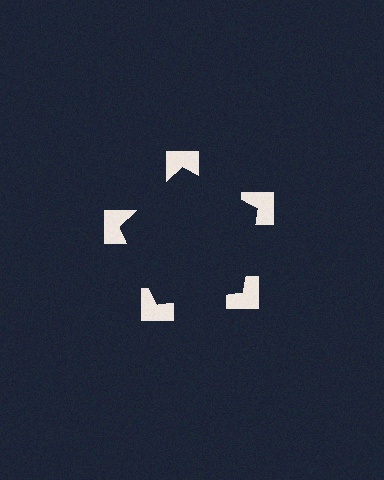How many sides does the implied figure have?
5 sides.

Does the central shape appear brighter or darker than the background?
It typically appears slightly darker than the background, even though no actual brightness change is drawn.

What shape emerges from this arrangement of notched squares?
An illusory pentagon — its edges are inferred from the aligned wedge cuts in the notched squares, not physically drawn.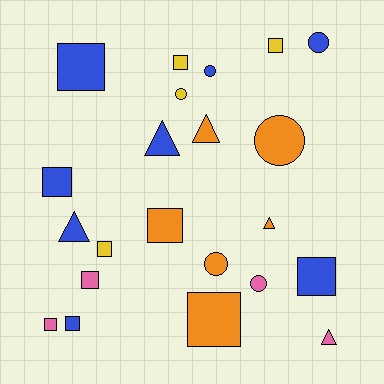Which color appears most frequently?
Blue, with 8 objects.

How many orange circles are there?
There are 2 orange circles.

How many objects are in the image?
There are 22 objects.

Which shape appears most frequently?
Square, with 11 objects.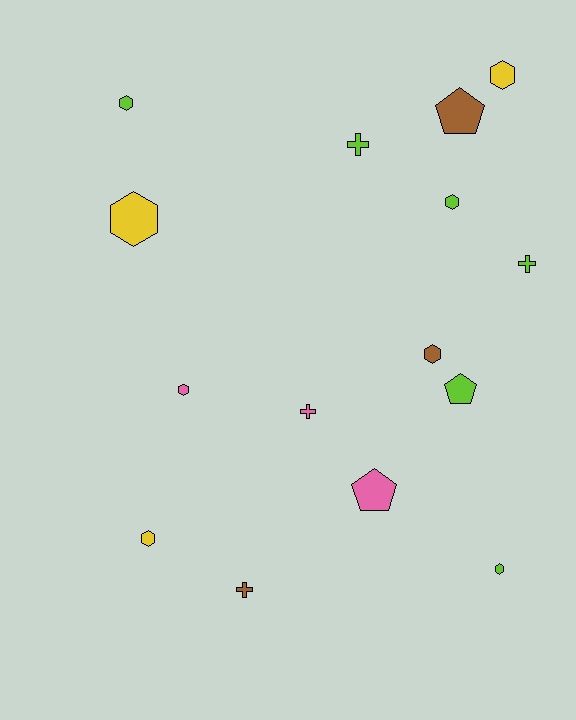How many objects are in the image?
There are 15 objects.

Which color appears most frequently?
Lime, with 6 objects.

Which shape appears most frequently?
Hexagon, with 8 objects.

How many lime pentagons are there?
There is 1 lime pentagon.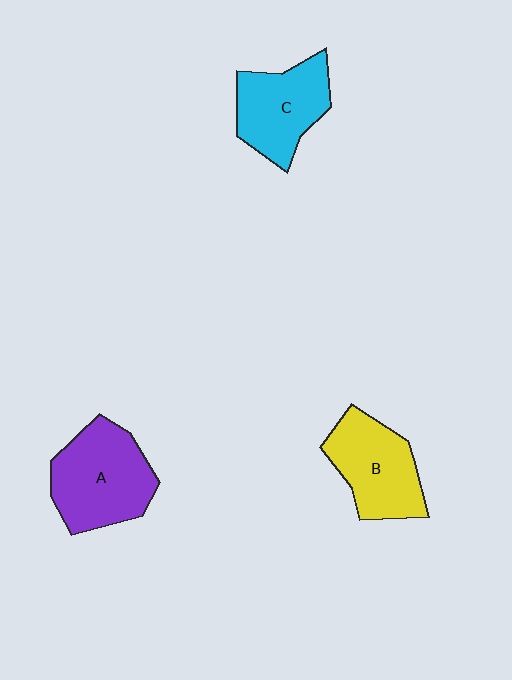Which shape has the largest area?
Shape A (purple).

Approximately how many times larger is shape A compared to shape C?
Approximately 1.2 times.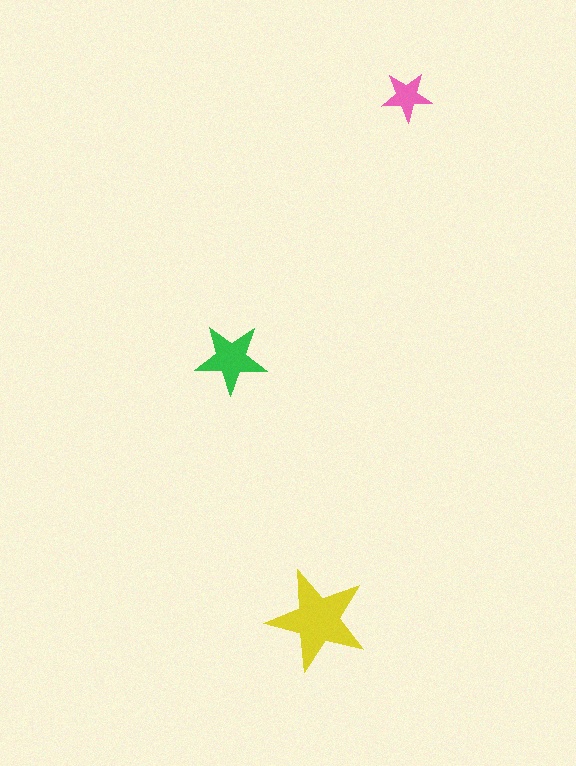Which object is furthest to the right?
The pink star is rightmost.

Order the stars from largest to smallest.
the yellow one, the green one, the pink one.